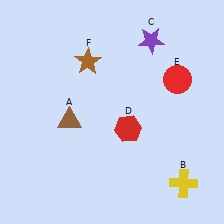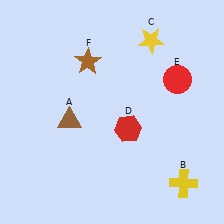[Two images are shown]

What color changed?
The star (C) changed from purple in Image 1 to yellow in Image 2.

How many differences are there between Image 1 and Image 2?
There is 1 difference between the two images.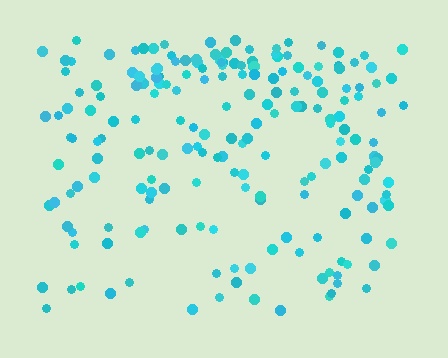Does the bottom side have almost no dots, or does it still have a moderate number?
Still a moderate number, just noticeably fewer than the top.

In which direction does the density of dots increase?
From bottom to top, with the top side densest.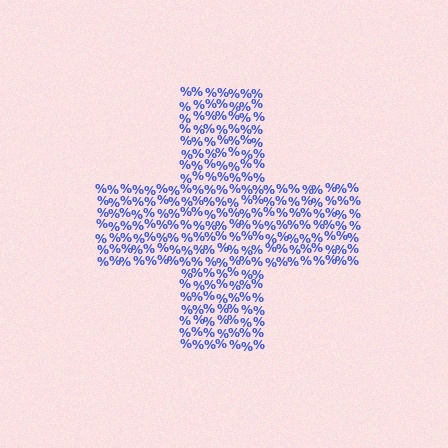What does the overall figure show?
The overall figure shows a cross.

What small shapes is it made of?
It is made of small percent signs.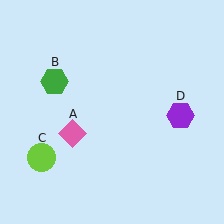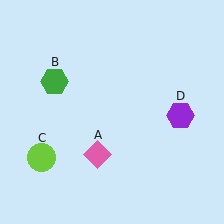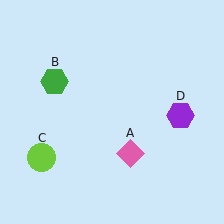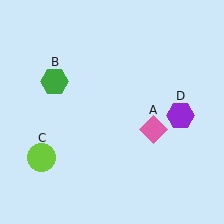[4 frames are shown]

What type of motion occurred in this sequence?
The pink diamond (object A) rotated counterclockwise around the center of the scene.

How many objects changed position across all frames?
1 object changed position: pink diamond (object A).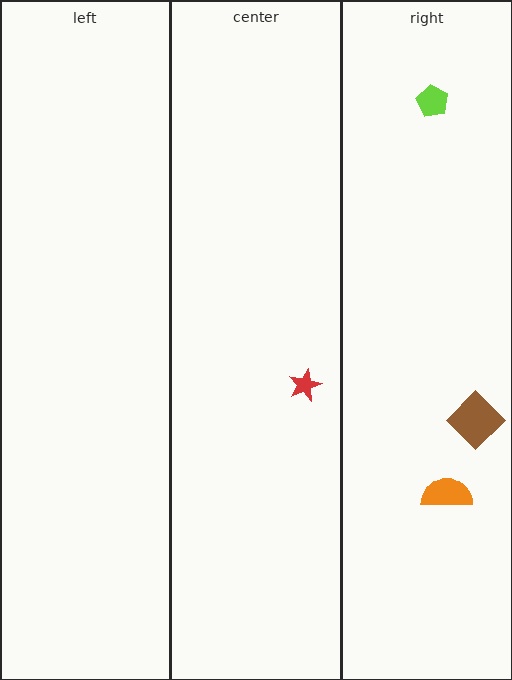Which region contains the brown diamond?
The right region.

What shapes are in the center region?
The red star.